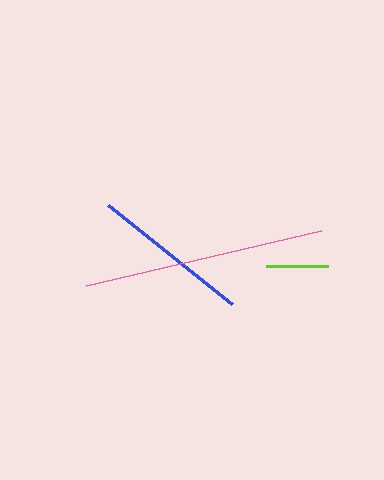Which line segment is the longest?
The pink line is the longest at approximately 241 pixels.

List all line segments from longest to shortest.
From longest to shortest: pink, blue, lime.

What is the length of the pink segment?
The pink segment is approximately 241 pixels long.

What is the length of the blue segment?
The blue segment is approximately 159 pixels long.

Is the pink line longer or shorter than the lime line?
The pink line is longer than the lime line.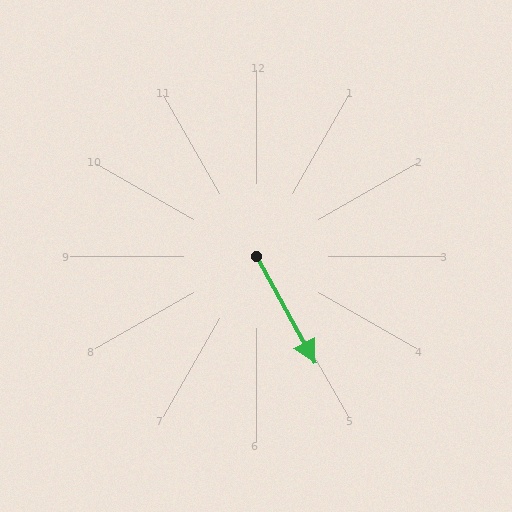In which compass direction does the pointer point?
Southeast.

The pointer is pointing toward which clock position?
Roughly 5 o'clock.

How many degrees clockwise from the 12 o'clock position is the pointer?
Approximately 151 degrees.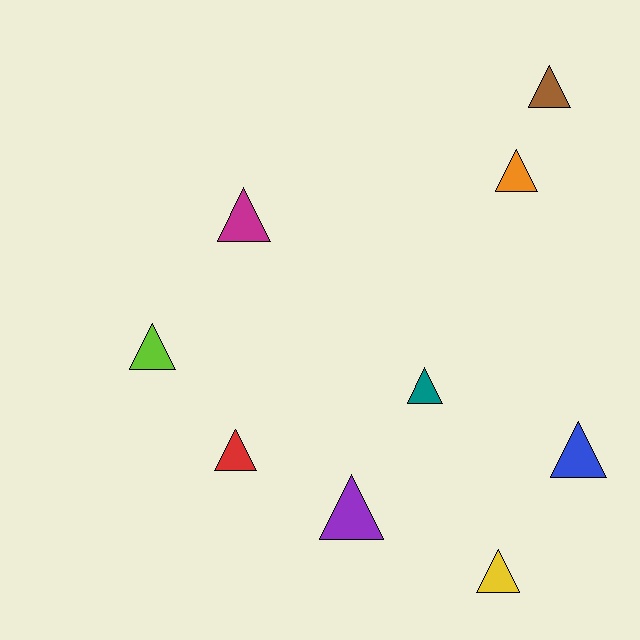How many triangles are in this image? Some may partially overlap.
There are 9 triangles.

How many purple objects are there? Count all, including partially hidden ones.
There is 1 purple object.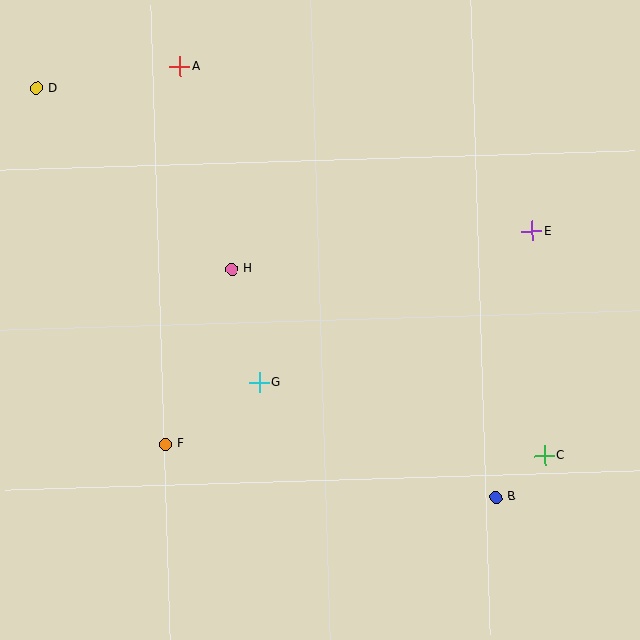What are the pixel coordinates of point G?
Point G is at (259, 383).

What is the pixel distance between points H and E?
The distance between H and E is 303 pixels.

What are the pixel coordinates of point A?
Point A is at (180, 66).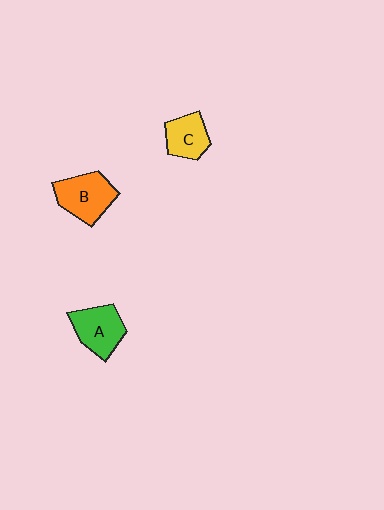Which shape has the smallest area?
Shape C (yellow).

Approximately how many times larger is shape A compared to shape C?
Approximately 1.2 times.